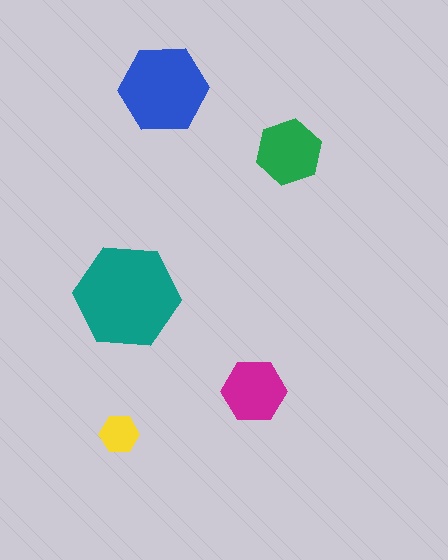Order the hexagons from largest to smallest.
the teal one, the blue one, the green one, the magenta one, the yellow one.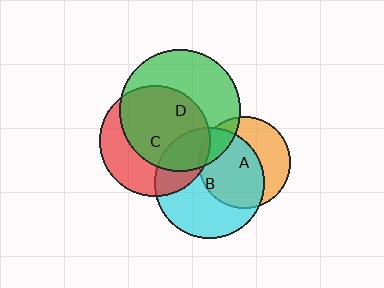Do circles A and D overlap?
Yes.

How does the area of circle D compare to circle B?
Approximately 1.2 times.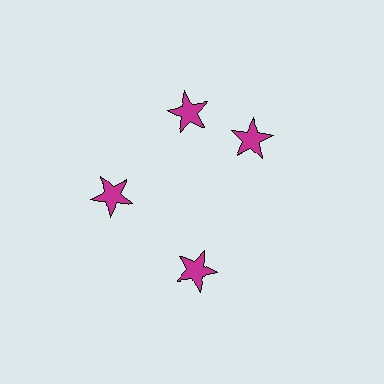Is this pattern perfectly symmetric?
No. The 4 magenta stars are arranged in a ring, but one element near the 3 o'clock position is rotated out of alignment along the ring, breaking the 4-fold rotational symmetry.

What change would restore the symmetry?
The symmetry would be restored by rotating it back into even spacing with its neighbors so that all 4 stars sit at equal angles and equal distance from the center.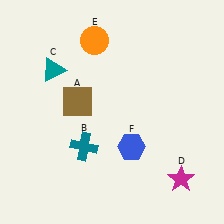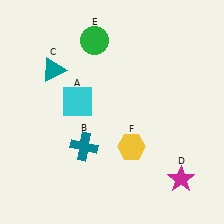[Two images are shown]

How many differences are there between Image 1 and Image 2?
There are 3 differences between the two images.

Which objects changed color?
A changed from brown to cyan. E changed from orange to green. F changed from blue to yellow.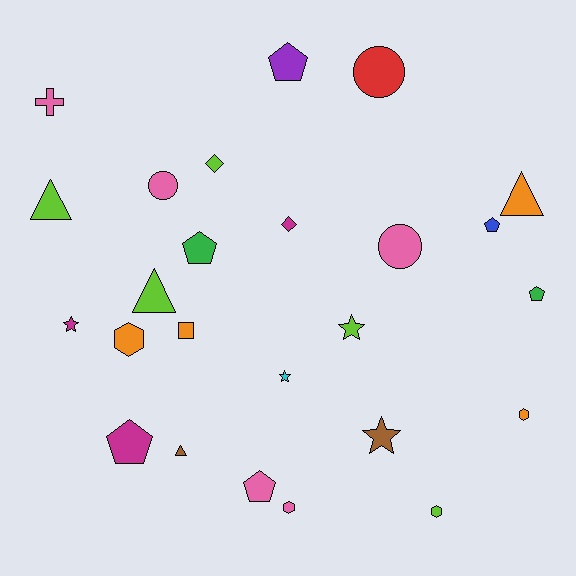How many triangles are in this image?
There are 4 triangles.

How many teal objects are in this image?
There are no teal objects.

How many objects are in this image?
There are 25 objects.